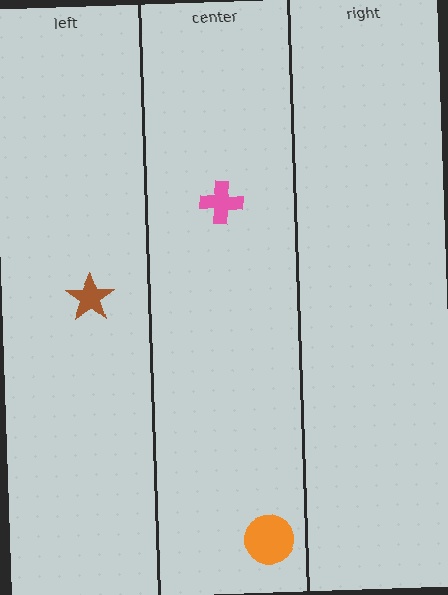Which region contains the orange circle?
The center region.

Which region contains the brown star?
The left region.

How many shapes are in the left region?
1.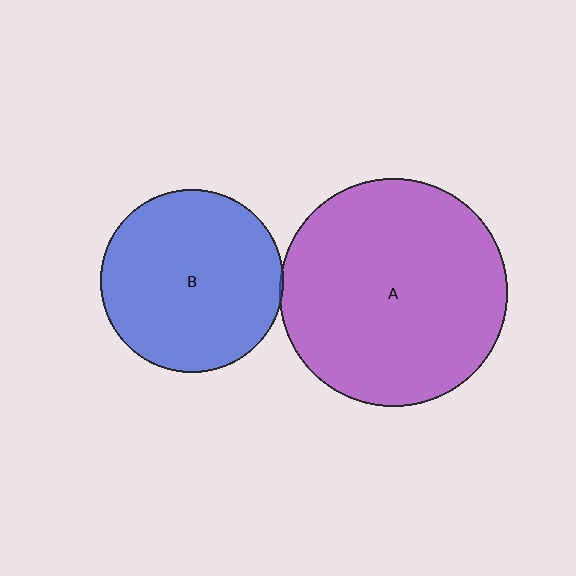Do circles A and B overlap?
Yes.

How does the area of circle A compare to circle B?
Approximately 1.6 times.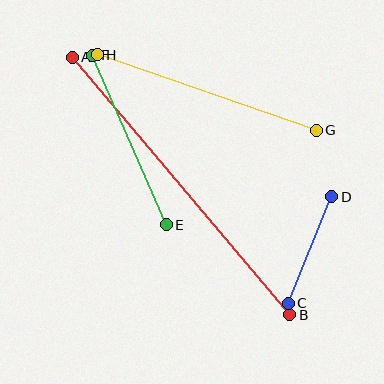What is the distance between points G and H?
The distance is approximately 232 pixels.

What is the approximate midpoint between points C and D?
The midpoint is at approximately (310, 250) pixels.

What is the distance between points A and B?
The distance is approximately 337 pixels.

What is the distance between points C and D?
The distance is approximately 115 pixels.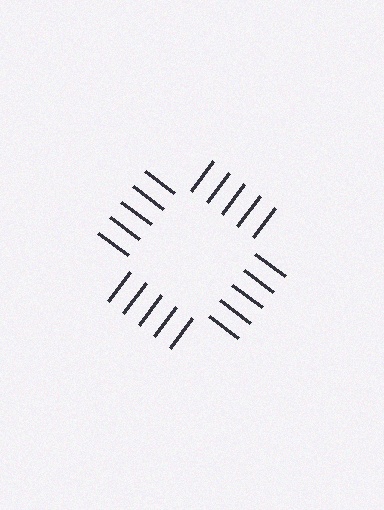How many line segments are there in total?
20 — 5 along each of the 4 edges.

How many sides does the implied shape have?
4 sides — the line-ends trace a square.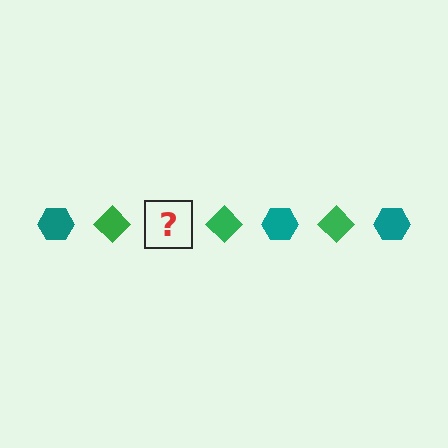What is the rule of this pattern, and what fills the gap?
The rule is that the pattern alternates between teal hexagon and green diamond. The gap should be filled with a teal hexagon.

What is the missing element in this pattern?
The missing element is a teal hexagon.